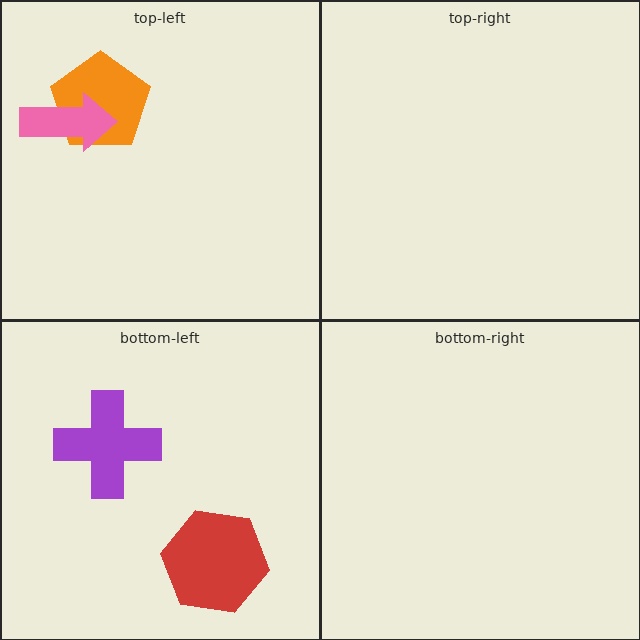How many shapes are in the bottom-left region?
2.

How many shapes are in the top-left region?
2.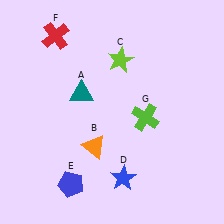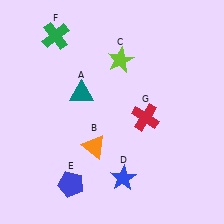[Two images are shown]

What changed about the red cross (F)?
In Image 1, F is red. In Image 2, it changed to green.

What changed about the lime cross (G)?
In Image 1, G is lime. In Image 2, it changed to red.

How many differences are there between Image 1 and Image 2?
There are 2 differences between the two images.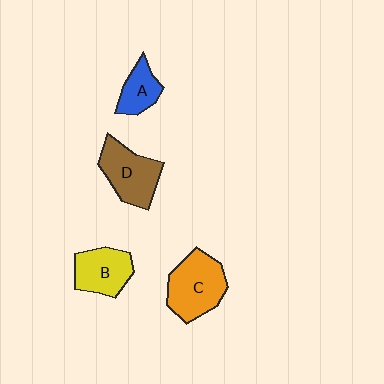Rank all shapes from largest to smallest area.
From largest to smallest: C (orange), D (brown), B (yellow), A (blue).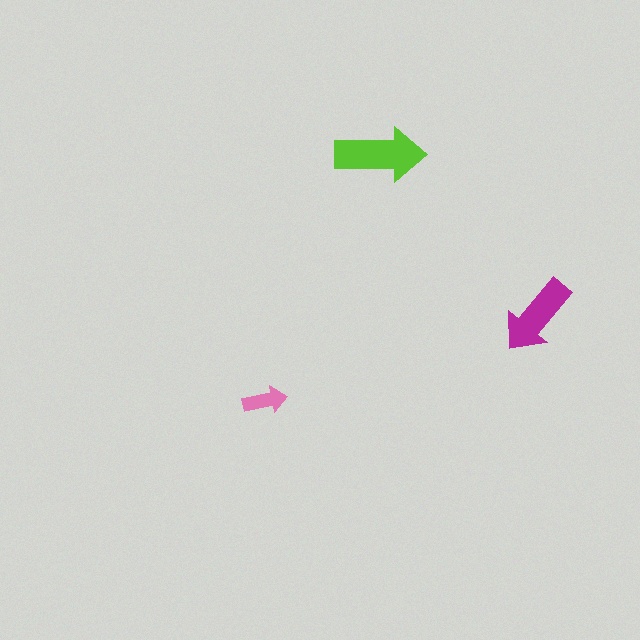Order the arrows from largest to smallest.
the lime one, the magenta one, the pink one.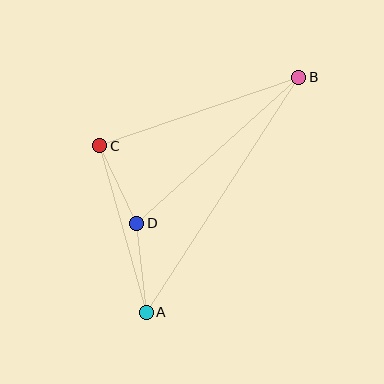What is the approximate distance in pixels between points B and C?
The distance between B and C is approximately 211 pixels.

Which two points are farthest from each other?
Points A and B are farthest from each other.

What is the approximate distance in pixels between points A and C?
The distance between A and C is approximately 173 pixels.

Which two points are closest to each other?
Points C and D are closest to each other.